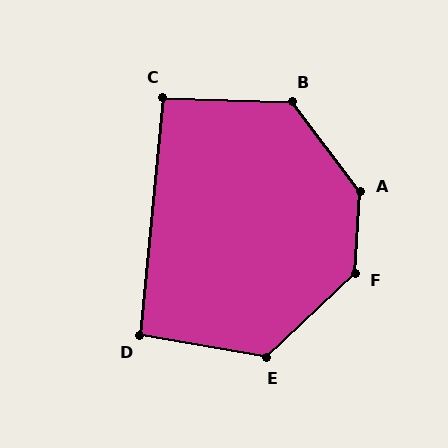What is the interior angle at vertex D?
Approximately 94 degrees (approximately right).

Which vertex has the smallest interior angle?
C, at approximately 94 degrees.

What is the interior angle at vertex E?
Approximately 127 degrees (obtuse).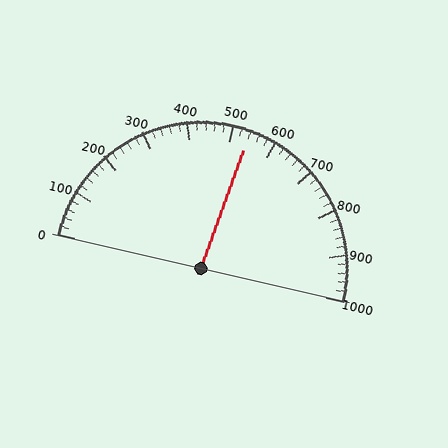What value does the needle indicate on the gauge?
The needle indicates approximately 540.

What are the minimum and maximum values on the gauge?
The gauge ranges from 0 to 1000.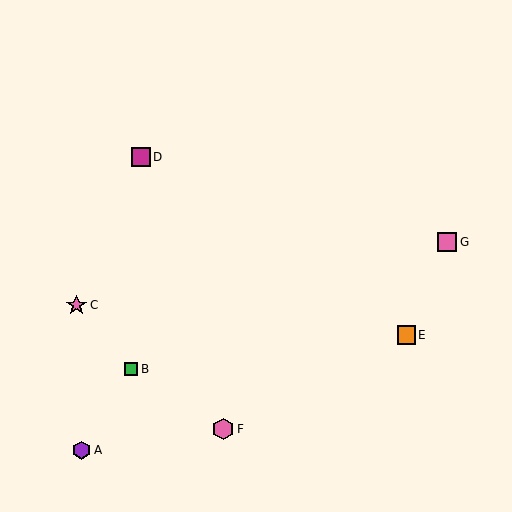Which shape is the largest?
The pink hexagon (labeled F) is the largest.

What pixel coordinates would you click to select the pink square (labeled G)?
Click at (447, 242) to select the pink square G.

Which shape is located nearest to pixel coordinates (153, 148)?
The magenta square (labeled D) at (141, 157) is nearest to that location.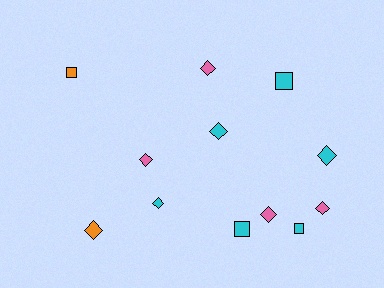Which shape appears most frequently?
Diamond, with 8 objects.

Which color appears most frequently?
Cyan, with 6 objects.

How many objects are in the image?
There are 12 objects.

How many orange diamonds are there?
There is 1 orange diamond.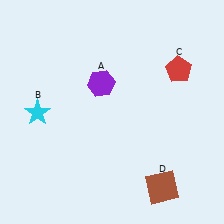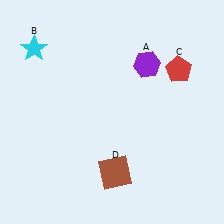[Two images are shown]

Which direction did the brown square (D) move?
The brown square (D) moved left.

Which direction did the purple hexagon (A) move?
The purple hexagon (A) moved right.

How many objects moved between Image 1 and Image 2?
3 objects moved between the two images.